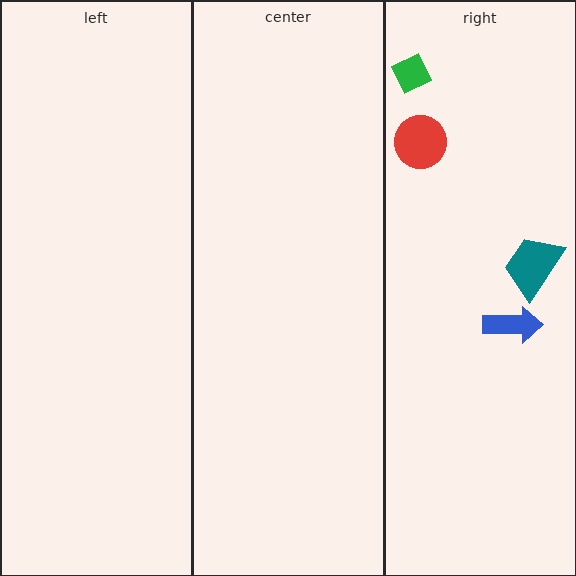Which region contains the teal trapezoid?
The right region.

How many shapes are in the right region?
4.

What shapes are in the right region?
The teal trapezoid, the red circle, the blue arrow, the green diamond.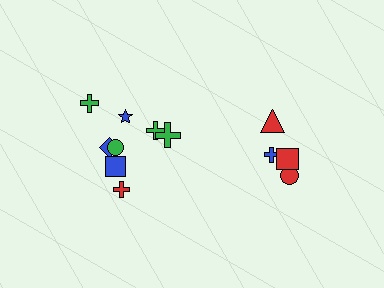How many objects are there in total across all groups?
There are 12 objects.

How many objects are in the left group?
There are 8 objects.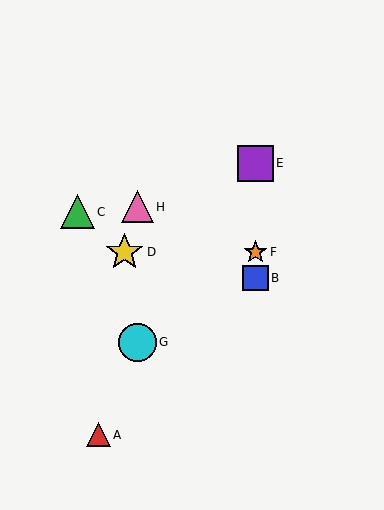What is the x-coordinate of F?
Object F is at x≈255.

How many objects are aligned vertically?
3 objects (B, E, F) are aligned vertically.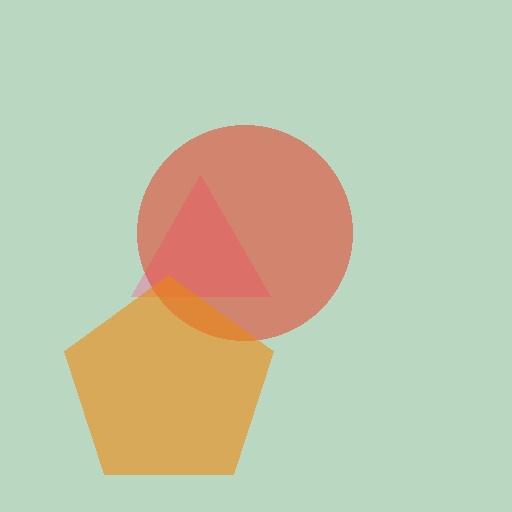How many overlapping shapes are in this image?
There are 3 overlapping shapes in the image.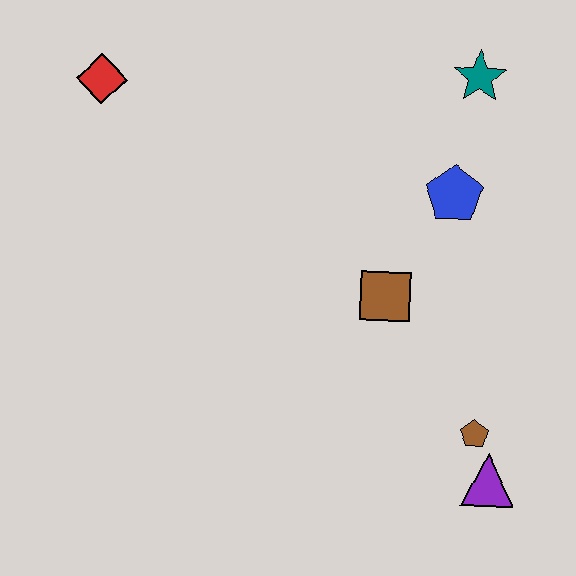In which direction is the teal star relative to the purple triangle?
The teal star is above the purple triangle.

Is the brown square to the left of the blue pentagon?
Yes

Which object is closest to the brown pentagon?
The purple triangle is closest to the brown pentagon.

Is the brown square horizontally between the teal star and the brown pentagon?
No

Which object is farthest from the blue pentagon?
The red diamond is farthest from the blue pentagon.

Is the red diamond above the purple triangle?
Yes